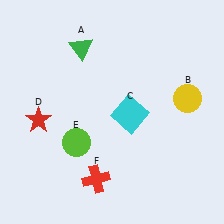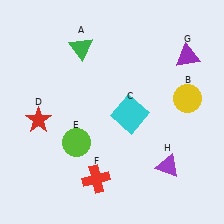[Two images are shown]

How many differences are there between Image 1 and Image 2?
There are 2 differences between the two images.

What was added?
A purple triangle (G), a purple triangle (H) were added in Image 2.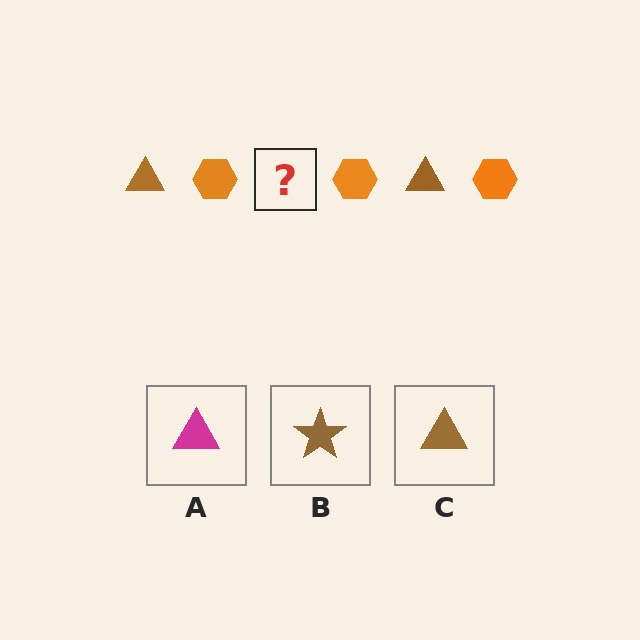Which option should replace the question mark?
Option C.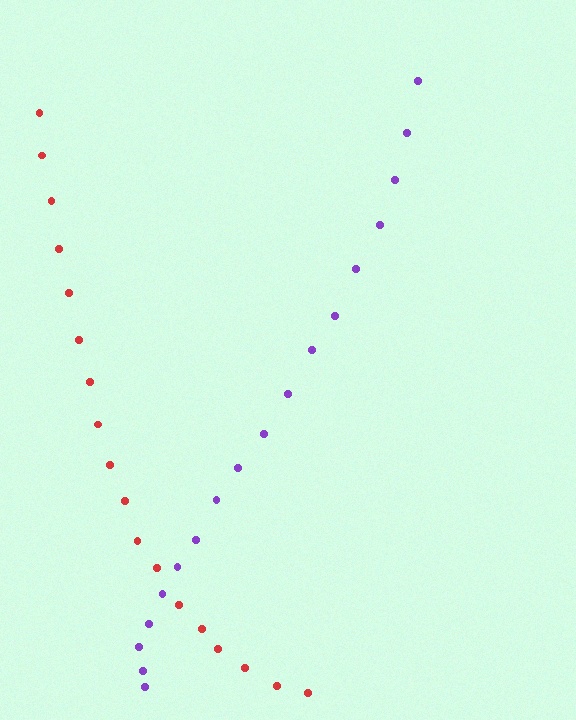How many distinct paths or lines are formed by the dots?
There are 2 distinct paths.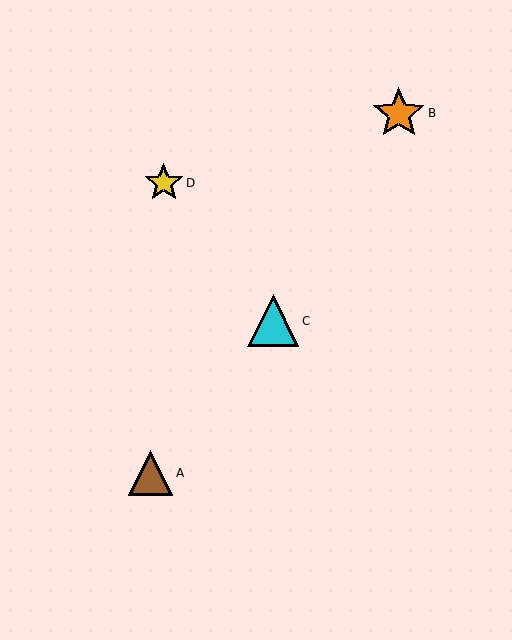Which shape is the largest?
The orange star (labeled B) is the largest.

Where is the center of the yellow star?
The center of the yellow star is at (164, 183).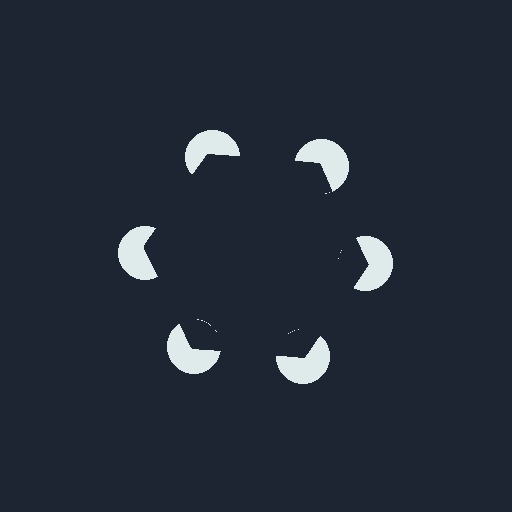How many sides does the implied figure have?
6 sides.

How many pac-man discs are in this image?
There are 6 — one at each vertex of the illusory hexagon.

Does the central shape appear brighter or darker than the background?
It typically appears slightly darker than the background, even though no actual brightness change is drawn.